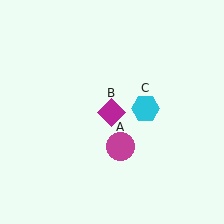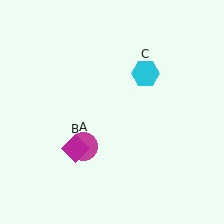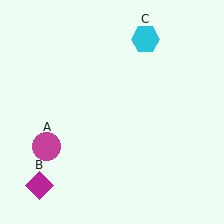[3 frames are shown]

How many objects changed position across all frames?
3 objects changed position: magenta circle (object A), magenta diamond (object B), cyan hexagon (object C).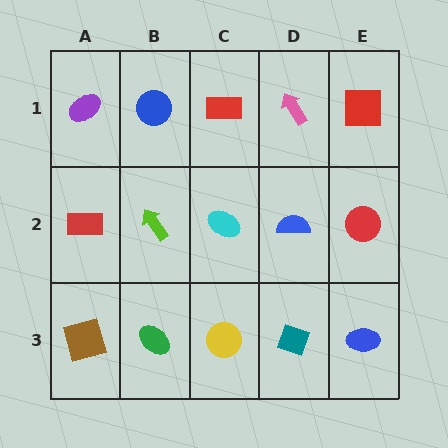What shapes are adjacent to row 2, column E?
A red square (row 1, column E), a blue ellipse (row 3, column E), a blue semicircle (row 2, column D).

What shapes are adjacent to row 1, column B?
A lime arrow (row 2, column B), a purple ellipse (row 1, column A), a red rectangle (row 1, column C).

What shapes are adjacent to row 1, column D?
A blue semicircle (row 2, column D), a red rectangle (row 1, column C), a red square (row 1, column E).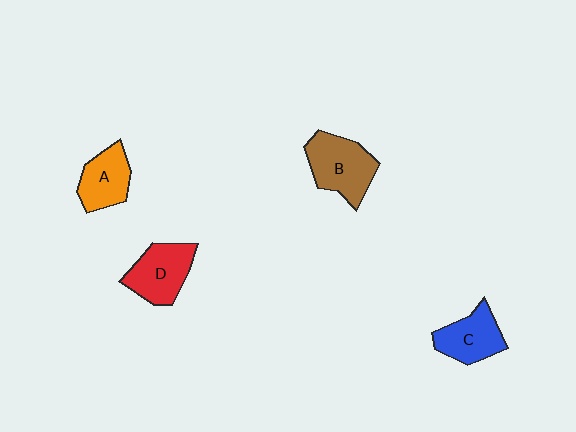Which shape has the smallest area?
Shape A (orange).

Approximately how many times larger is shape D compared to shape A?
Approximately 1.2 times.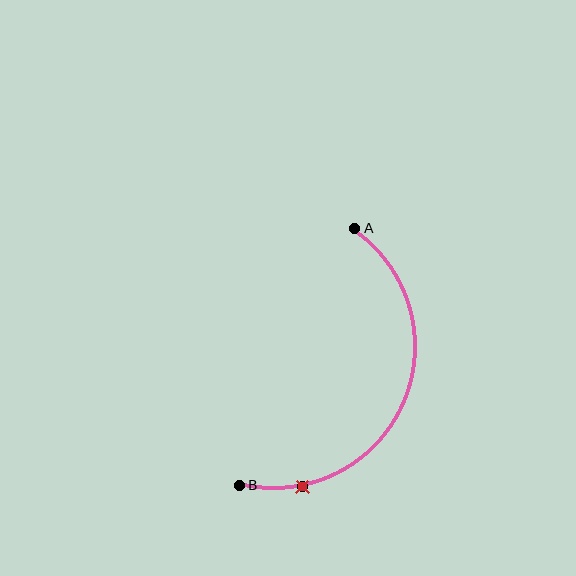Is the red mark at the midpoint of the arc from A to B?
No. The red mark lies on the arc but is closer to endpoint B. The arc midpoint would be at the point on the curve equidistant along the arc from both A and B.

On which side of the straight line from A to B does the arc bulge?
The arc bulges to the right of the straight line connecting A and B.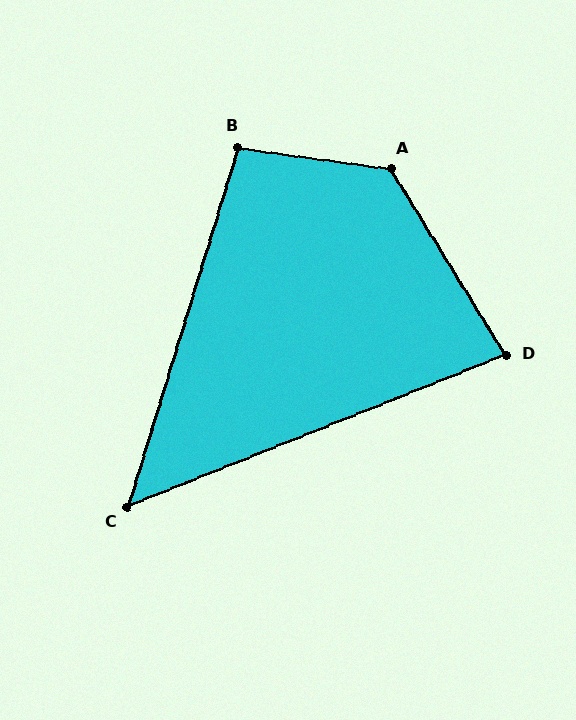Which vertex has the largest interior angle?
A, at approximately 129 degrees.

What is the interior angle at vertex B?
Approximately 100 degrees (obtuse).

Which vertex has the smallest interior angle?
C, at approximately 51 degrees.